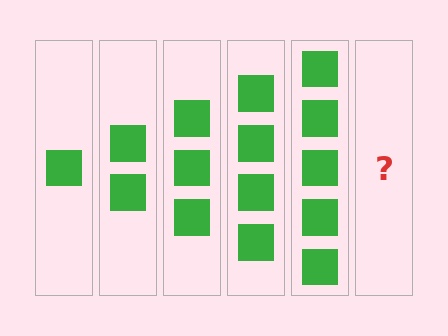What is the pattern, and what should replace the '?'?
The pattern is that each step adds one more square. The '?' should be 6 squares.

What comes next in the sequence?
The next element should be 6 squares.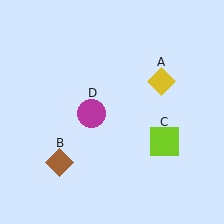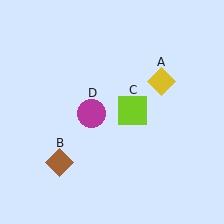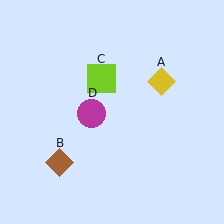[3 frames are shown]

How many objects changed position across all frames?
1 object changed position: lime square (object C).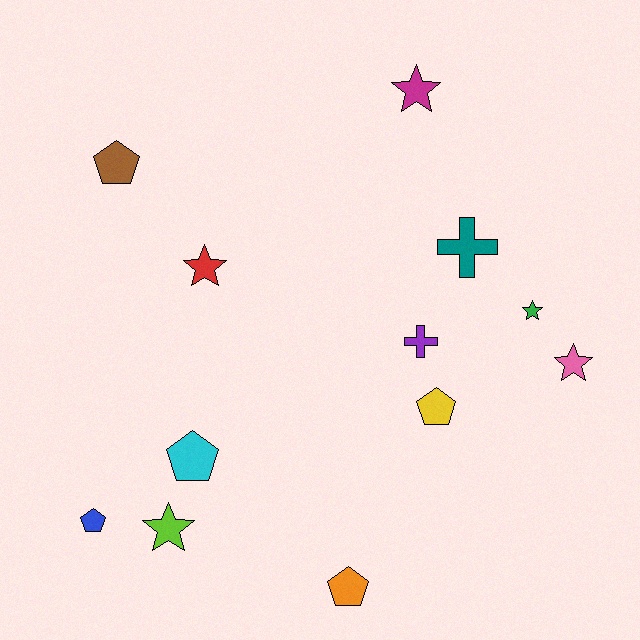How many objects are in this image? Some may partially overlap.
There are 12 objects.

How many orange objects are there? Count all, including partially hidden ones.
There is 1 orange object.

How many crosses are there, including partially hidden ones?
There are 2 crosses.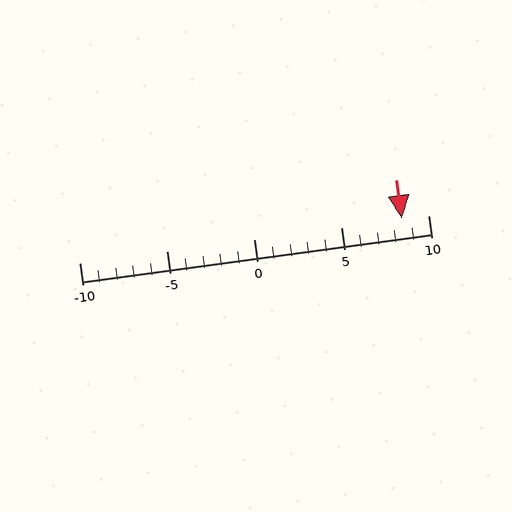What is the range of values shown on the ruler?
The ruler shows values from -10 to 10.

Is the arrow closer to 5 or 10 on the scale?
The arrow is closer to 10.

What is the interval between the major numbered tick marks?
The major tick marks are spaced 5 units apart.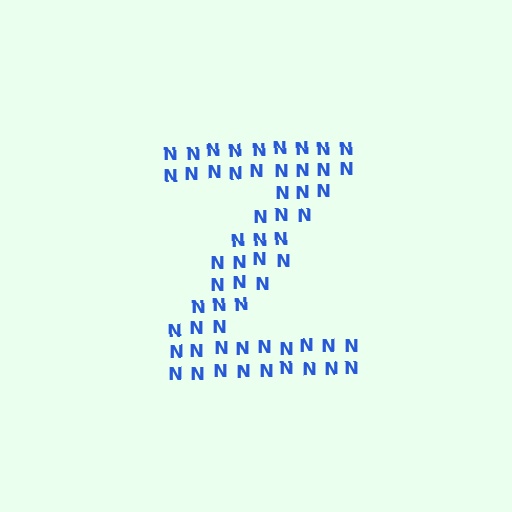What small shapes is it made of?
It is made of small letter N's.